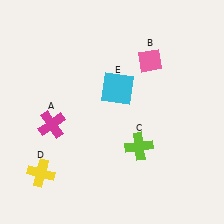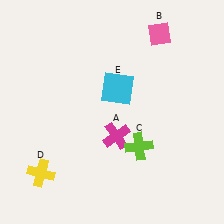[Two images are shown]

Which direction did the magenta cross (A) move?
The magenta cross (A) moved right.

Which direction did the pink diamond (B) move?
The pink diamond (B) moved up.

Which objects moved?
The objects that moved are: the magenta cross (A), the pink diamond (B).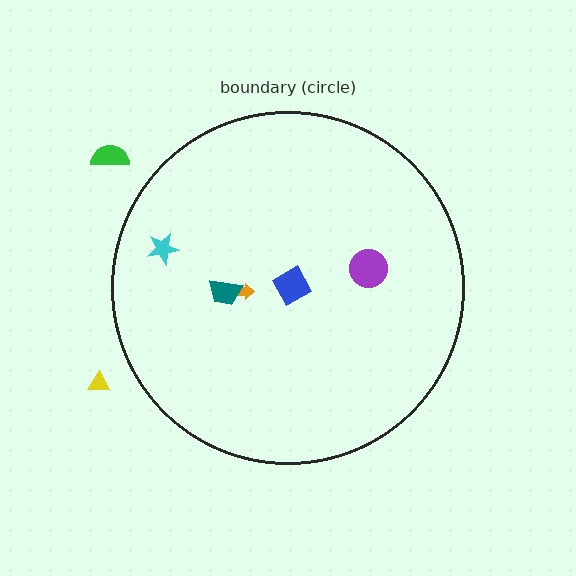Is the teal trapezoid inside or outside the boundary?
Inside.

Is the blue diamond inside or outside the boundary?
Inside.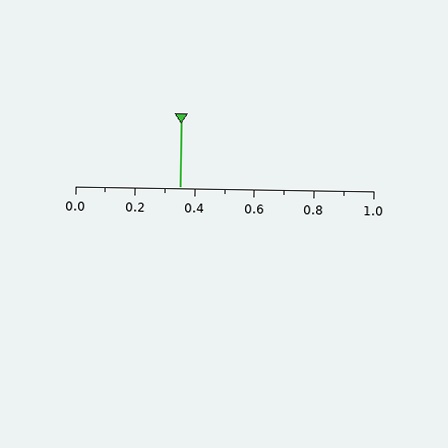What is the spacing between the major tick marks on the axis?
The major ticks are spaced 0.2 apart.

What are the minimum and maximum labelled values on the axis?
The axis runs from 0.0 to 1.0.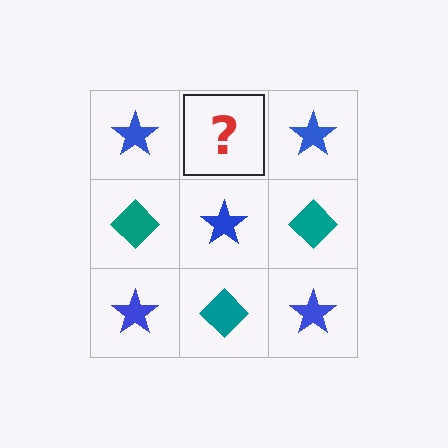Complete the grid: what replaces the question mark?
The question mark should be replaced with a teal diamond.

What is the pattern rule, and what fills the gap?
The rule is that it alternates blue star and teal diamond in a checkerboard pattern. The gap should be filled with a teal diamond.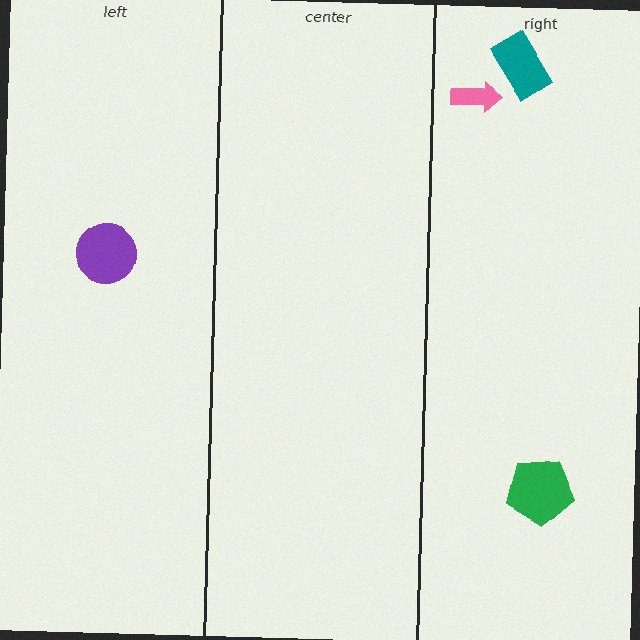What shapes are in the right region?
The pink arrow, the green pentagon, the teal rectangle.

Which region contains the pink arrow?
The right region.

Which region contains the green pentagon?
The right region.